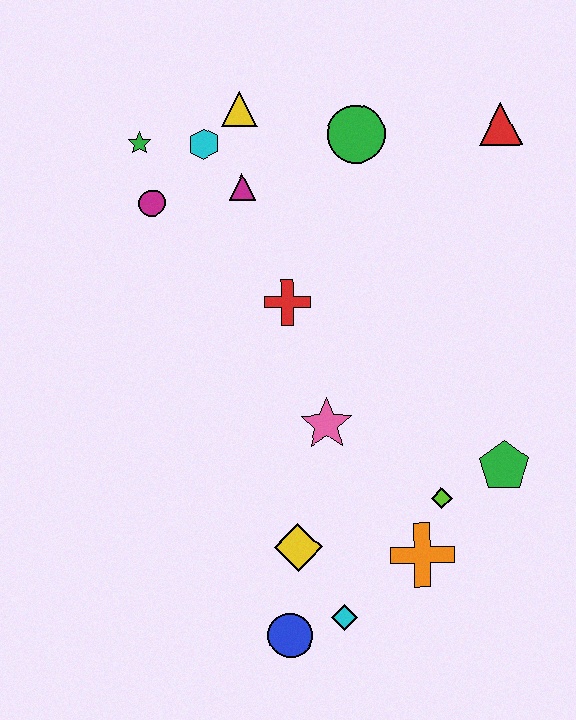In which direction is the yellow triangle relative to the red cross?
The yellow triangle is above the red cross.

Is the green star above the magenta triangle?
Yes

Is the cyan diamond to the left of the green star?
No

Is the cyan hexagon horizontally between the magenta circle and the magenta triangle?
Yes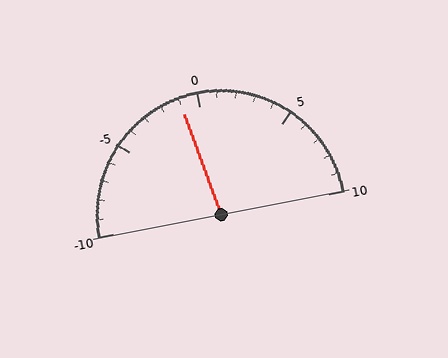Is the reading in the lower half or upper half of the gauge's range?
The reading is in the lower half of the range (-10 to 10).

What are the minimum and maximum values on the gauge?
The gauge ranges from -10 to 10.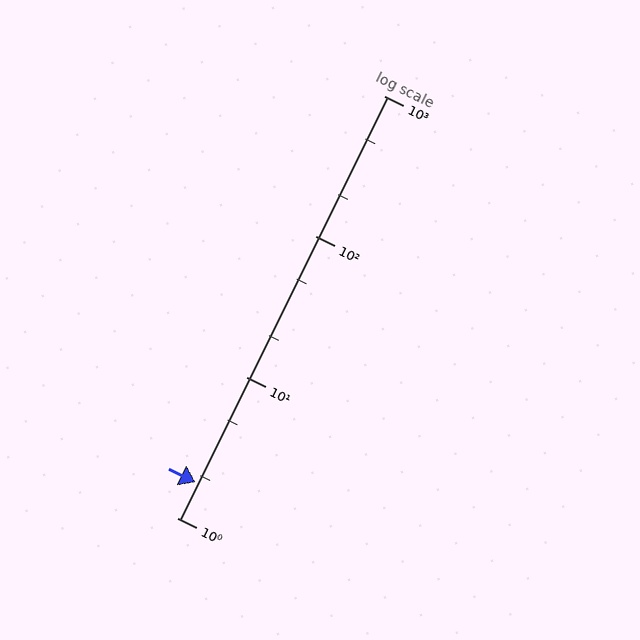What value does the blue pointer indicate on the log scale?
The pointer indicates approximately 1.8.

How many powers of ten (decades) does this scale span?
The scale spans 3 decades, from 1 to 1000.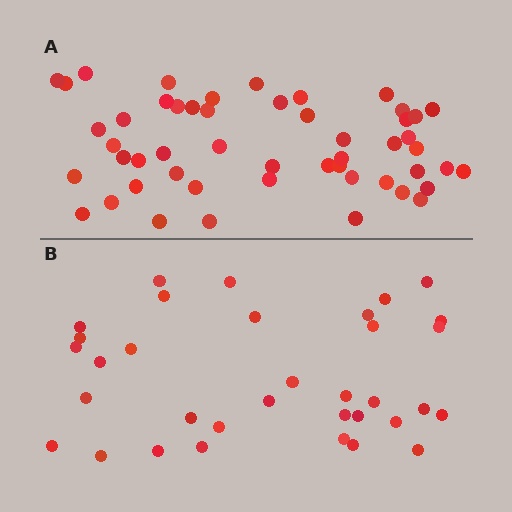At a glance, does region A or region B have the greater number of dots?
Region A (the top region) has more dots.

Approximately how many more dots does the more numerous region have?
Region A has approximately 15 more dots than region B.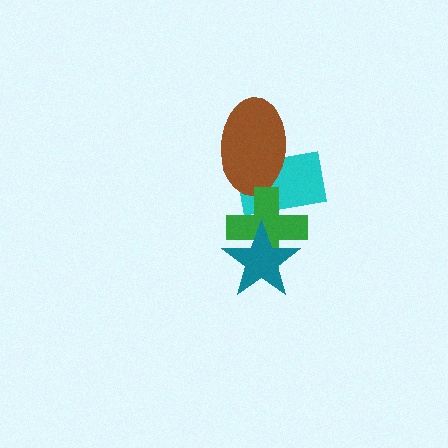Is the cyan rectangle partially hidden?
Yes, it is partially covered by another shape.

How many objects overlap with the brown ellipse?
1 object overlaps with the brown ellipse.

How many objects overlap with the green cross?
2 objects overlap with the green cross.